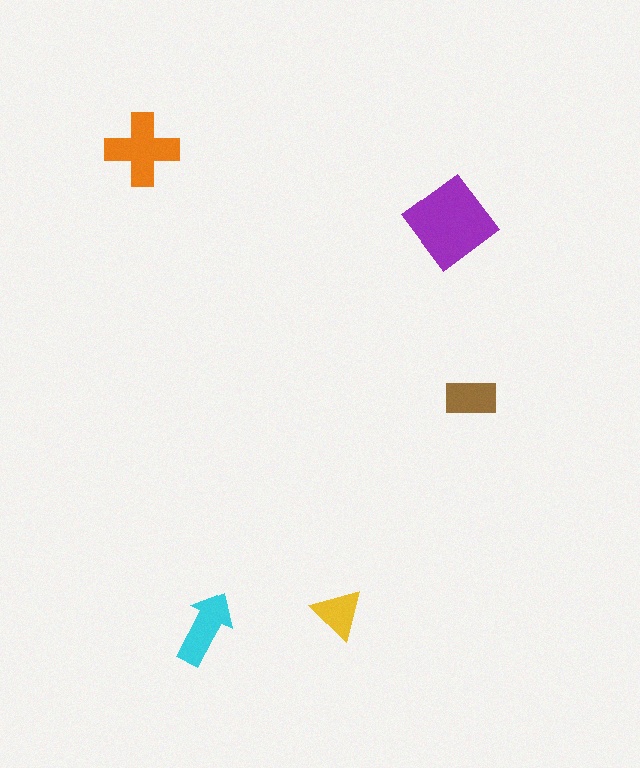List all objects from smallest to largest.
The yellow triangle, the brown rectangle, the cyan arrow, the orange cross, the purple diamond.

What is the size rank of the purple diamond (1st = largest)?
1st.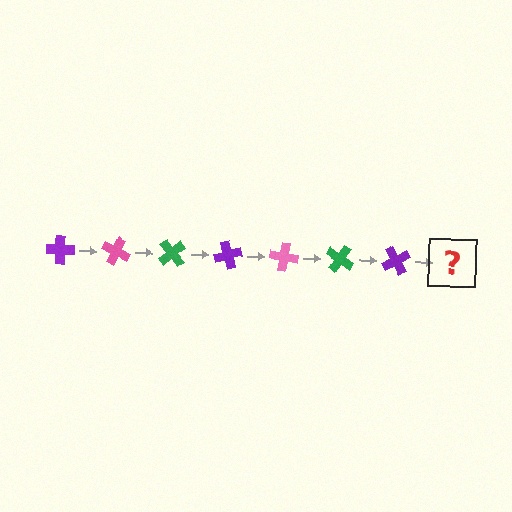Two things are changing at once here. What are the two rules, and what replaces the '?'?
The two rules are that it rotates 25 degrees each step and the color cycles through purple, pink, and green. The '?' should be a pink cross, rotated 175 degrees from the start.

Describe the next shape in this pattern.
It should be a pink cross, rotated 175 degrees from the start.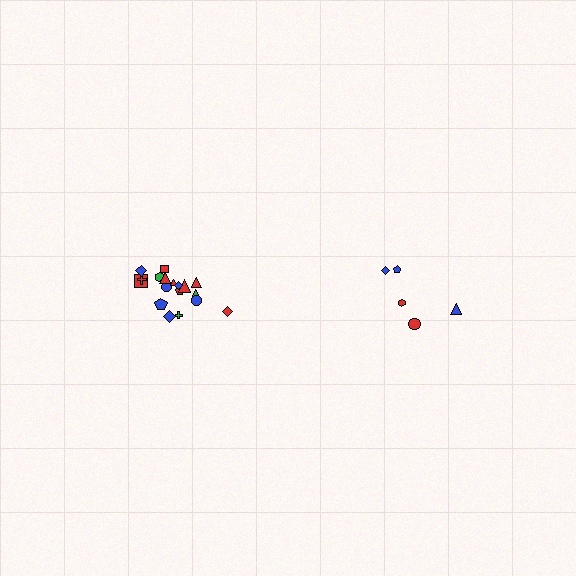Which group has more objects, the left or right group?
The left group.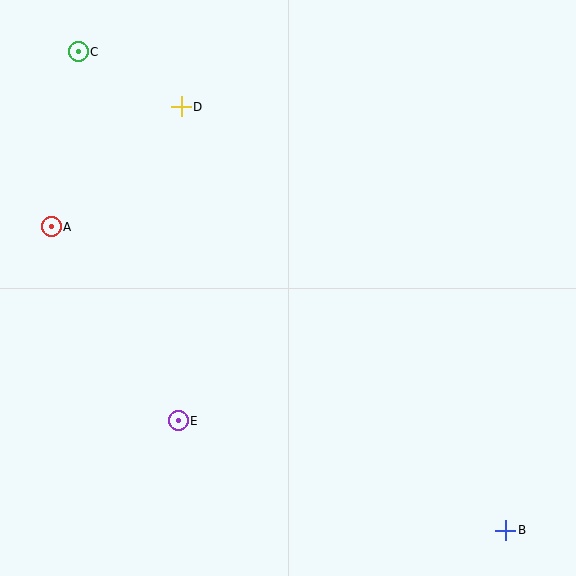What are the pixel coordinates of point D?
Point D is at (181, 107).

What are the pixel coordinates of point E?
Point E is at (178, 421).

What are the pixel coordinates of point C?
Point C is at (78, 52).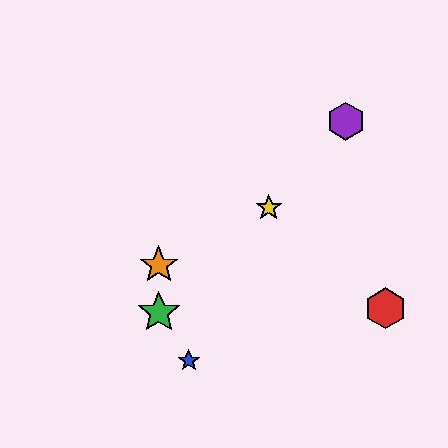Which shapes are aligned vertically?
The green star, the orange star are aligned vertically.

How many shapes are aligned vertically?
2 shapes (the green star, the orange star) are aligned vertically.